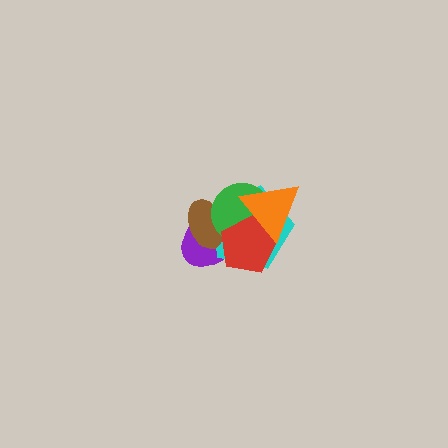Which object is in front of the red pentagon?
The orange triangle is in front of the red pentagon.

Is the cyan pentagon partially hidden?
Yes, it is partially covered by another shape.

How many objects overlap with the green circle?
5 objects overlap with the green circle.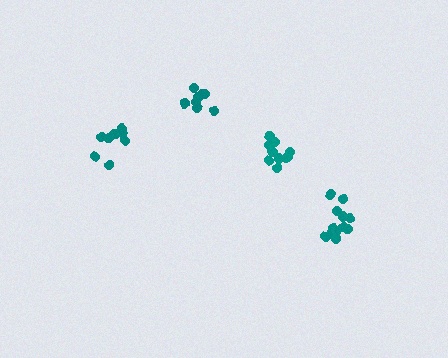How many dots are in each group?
Group 1: 10 dots, Group 2: 12 dots, Group 3: 8 dots, Group 4: 10 dots (40 total).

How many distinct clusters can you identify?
There are 4 distinct clusters.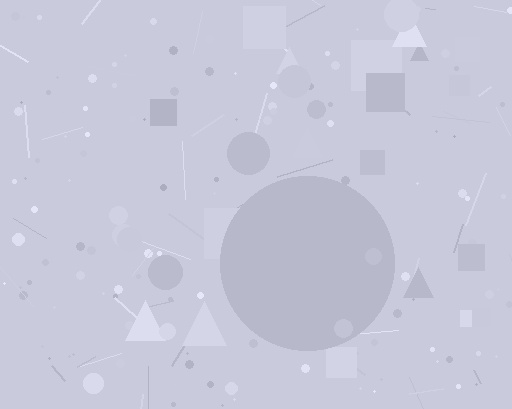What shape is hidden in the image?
A circle is hidden in the image.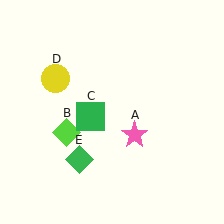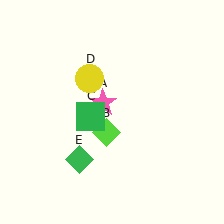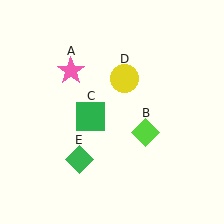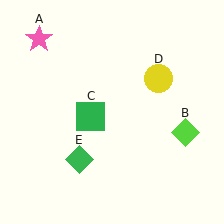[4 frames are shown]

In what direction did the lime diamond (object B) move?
The lime diamond (object B) moved right.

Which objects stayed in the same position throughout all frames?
Green square (object C) and green diamond (object E) remained stationary.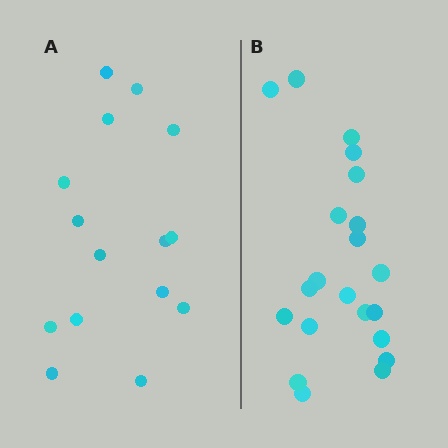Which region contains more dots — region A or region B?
Region B (the right region) has more dots.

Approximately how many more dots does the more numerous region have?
Region B has about 6 more dots than region A.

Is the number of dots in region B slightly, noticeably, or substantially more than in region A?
Region B has noticeably more, but not dramatically so. The ratio is roughly 1.4 to 1.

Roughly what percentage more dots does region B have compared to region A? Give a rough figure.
About 40% more.